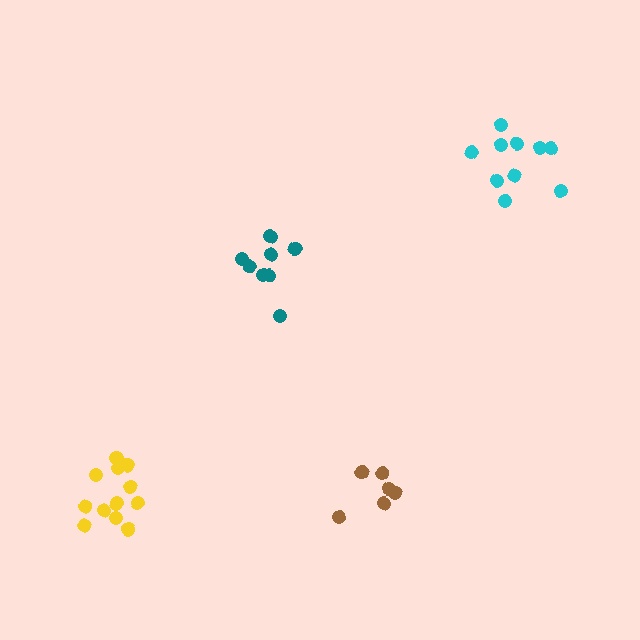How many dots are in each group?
Group 1: 6 dots, Group 2: 8 dots, Group 3: 12 dots, Group 4: 10 dots (36 total).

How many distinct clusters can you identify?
There are 4 distinct clusters.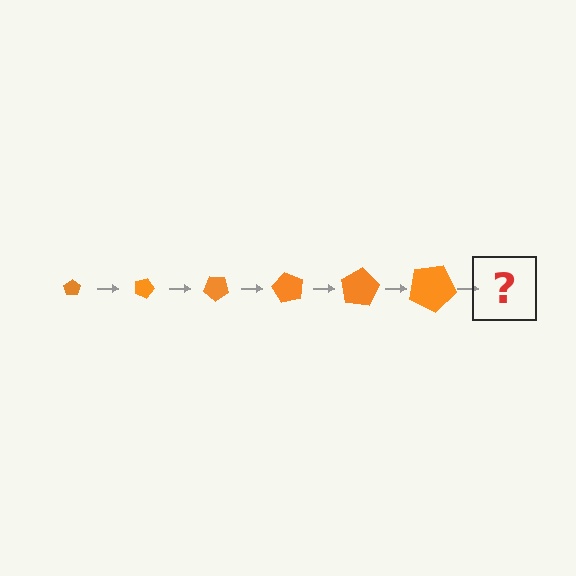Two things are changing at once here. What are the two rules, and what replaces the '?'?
The two rules are that the pentagon grows larger each step and it rotates 20 degrees each step. The '?' should be a pentagon, larger than the previous one and rotated 120 degrees from the start.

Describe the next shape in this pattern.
It should be a pentagon, larger than the previous one and rotated 120 degrees from the start.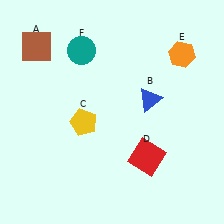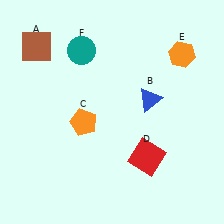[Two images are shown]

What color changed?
The pentagon (C) changed from yellow in Image 1 to orange in Image 2.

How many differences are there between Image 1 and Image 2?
There is 1 difference between the two images.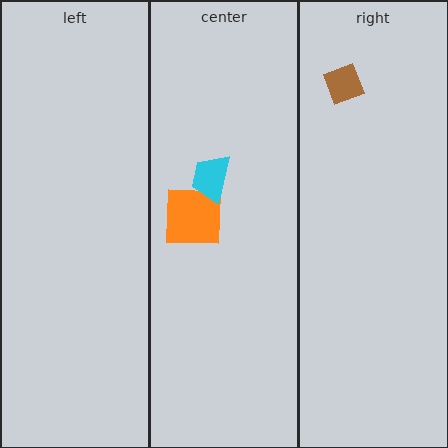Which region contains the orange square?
The center region.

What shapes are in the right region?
The brown diamond.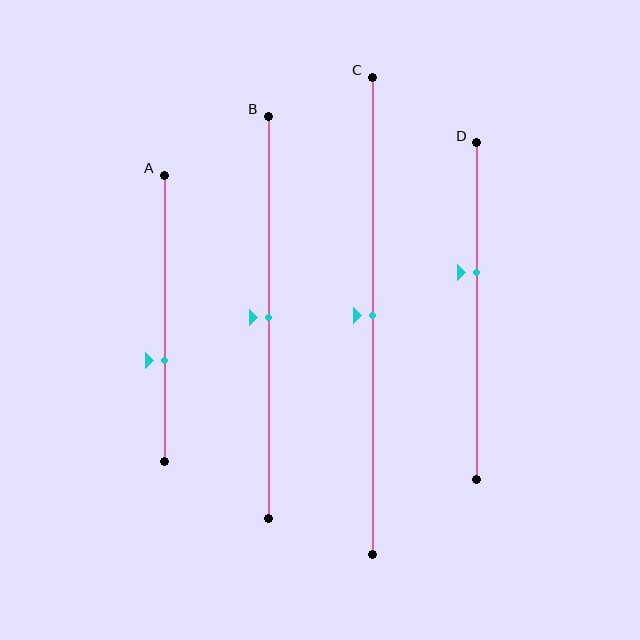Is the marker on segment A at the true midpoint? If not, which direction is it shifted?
No, the marker on segment A is shifted downward by about 15% of the segment length.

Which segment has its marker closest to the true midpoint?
Segment B has its marker closest to the true midpoint.